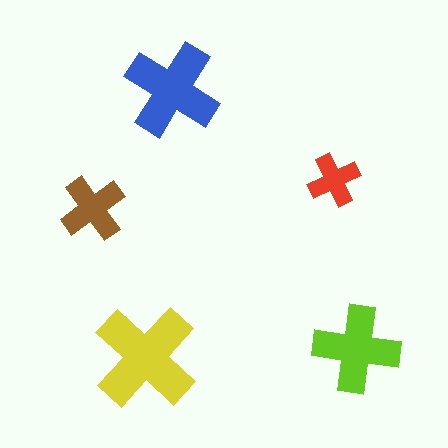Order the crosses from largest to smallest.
the yellow one, the blue one, the lime one, the brown one, the red one.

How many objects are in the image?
There are 5 objects in the image.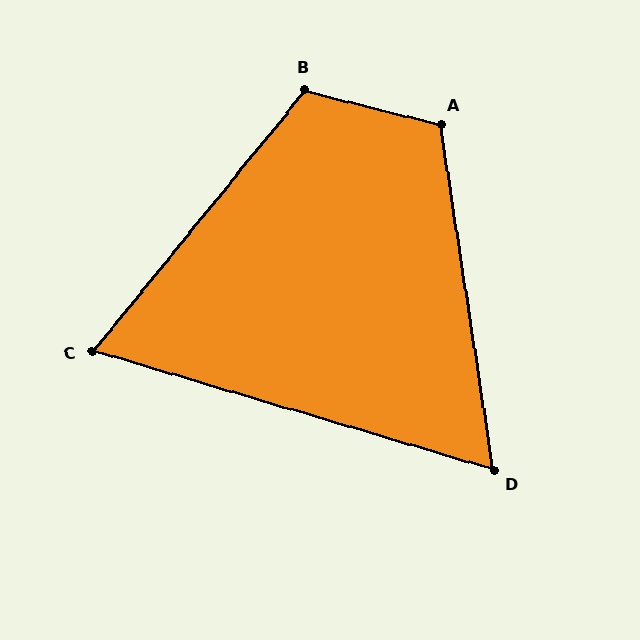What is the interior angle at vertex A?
Approximately 113 degrees (obtuse).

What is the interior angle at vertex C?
Approximately 67 degrees (acute).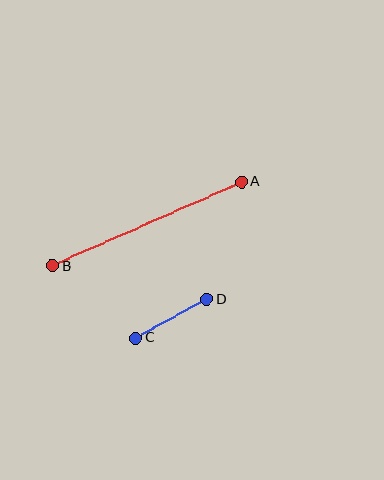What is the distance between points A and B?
The distance is approximately 207 pixels.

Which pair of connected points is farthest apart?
Points A and B are farthest apart.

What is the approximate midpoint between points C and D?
The midpoint is at approximately (171, 319) pixels.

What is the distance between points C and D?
The distance is approximately 80 pixels.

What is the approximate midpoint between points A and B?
The midpoint is at approximately (147, 224) pixels.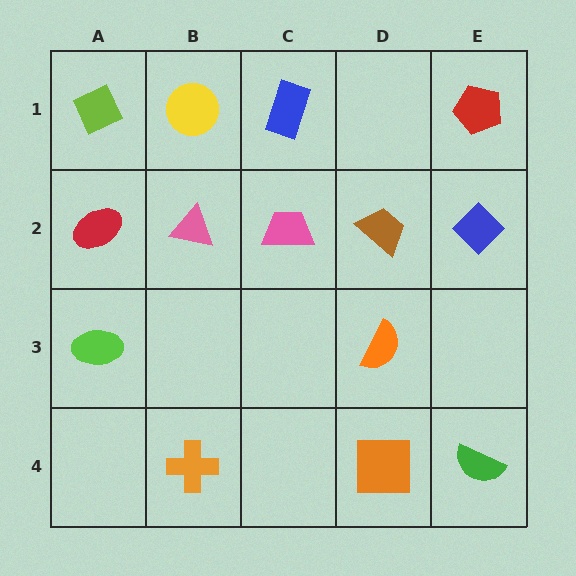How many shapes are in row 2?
5 shapes.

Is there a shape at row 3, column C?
No, that cell is empty.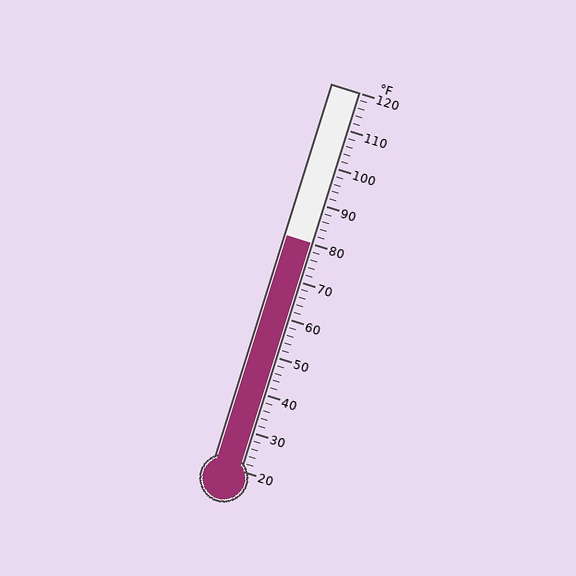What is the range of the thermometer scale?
The thermometer scale ranges from 20°F to 120°F.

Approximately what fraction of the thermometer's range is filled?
The thermometer is filled to approximately 60% of its range.